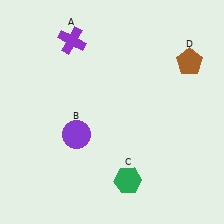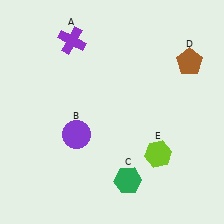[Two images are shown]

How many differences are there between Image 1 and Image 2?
There is 1 difference between the two images.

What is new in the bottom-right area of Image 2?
A lime hexagon (E) was added in the bottom-right area of Image 2.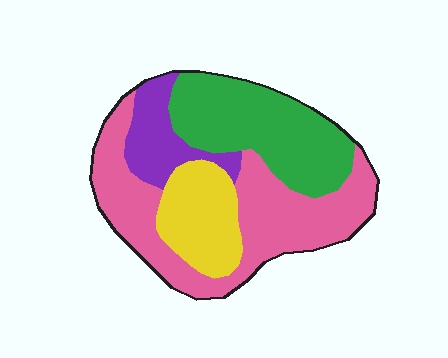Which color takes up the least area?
Purple, at roughly 10%.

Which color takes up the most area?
Pink, at roughly 40%.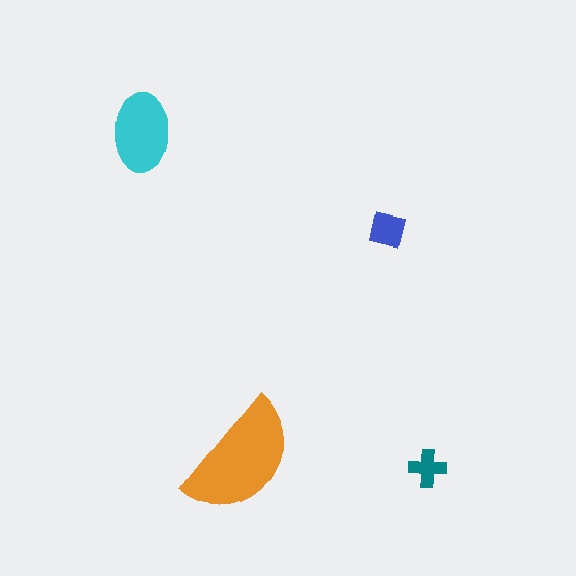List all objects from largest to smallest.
The orange semicircle, the cyan ellipse, the blue square, the teal cross.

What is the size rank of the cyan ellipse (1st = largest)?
2nd.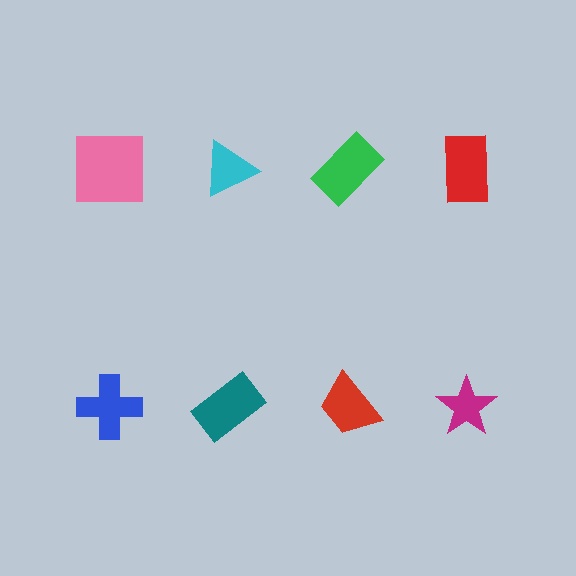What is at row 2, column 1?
A blue cross.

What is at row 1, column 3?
A green rectangle.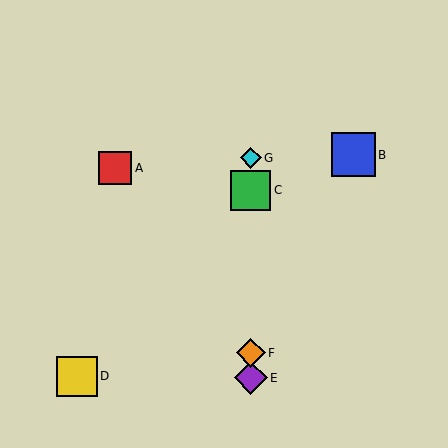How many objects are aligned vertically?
4 objects (C, E, F, G) are aligned vertically.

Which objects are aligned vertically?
Objects C, E, F, G are aligned vertically.